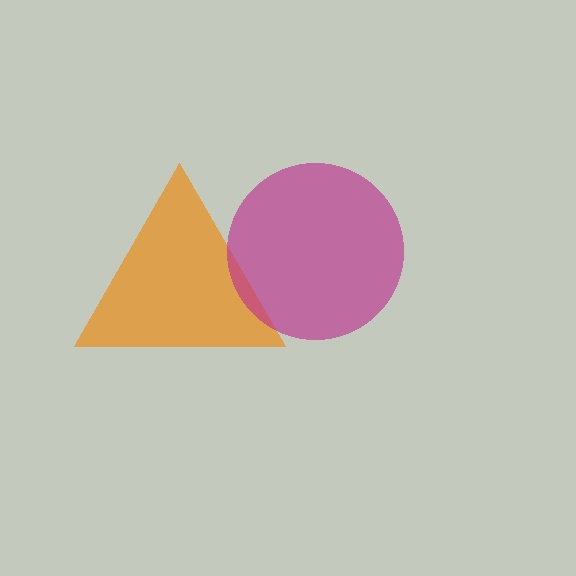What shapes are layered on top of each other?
The layered shapes are: an orange triangle, a magenta circle.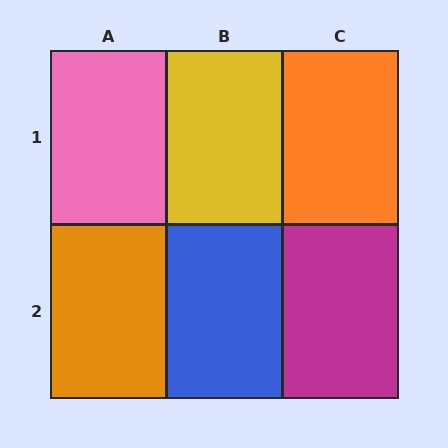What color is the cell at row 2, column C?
Magenta.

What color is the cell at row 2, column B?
Blue.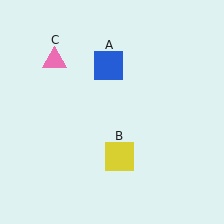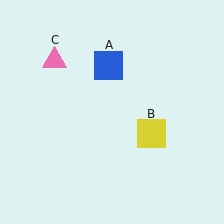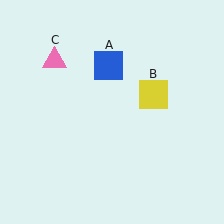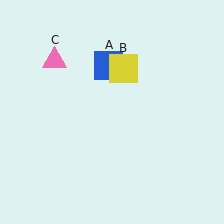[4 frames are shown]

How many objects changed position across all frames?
1 object changed position: yellow square (object B).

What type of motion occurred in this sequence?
The yellow square (object B) rotated counterclockwise around the center of the scene.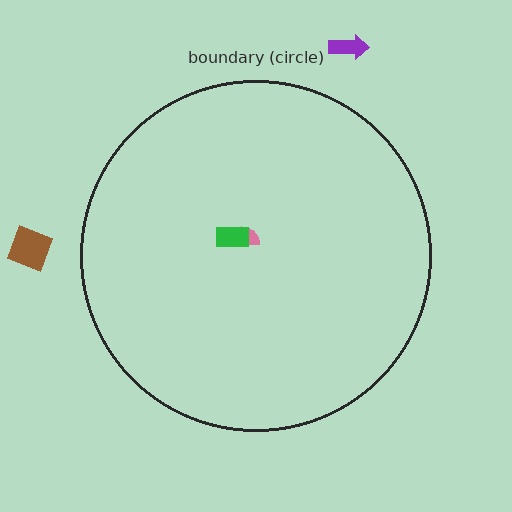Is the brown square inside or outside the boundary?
Outside.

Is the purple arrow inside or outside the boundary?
Outside.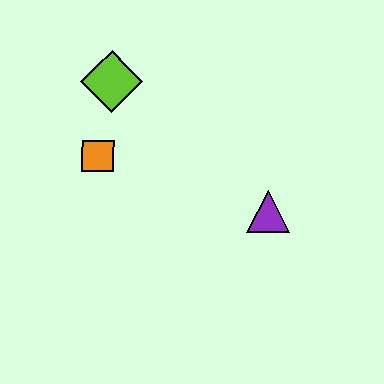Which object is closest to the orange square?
The lime diamond is closest to the orange square.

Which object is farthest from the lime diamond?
The purple triangle is farthest from the lime diamond.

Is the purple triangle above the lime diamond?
No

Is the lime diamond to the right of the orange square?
Yes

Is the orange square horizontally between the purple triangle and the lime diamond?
No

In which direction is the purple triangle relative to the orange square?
The purple triangle is to the right of the orange square.